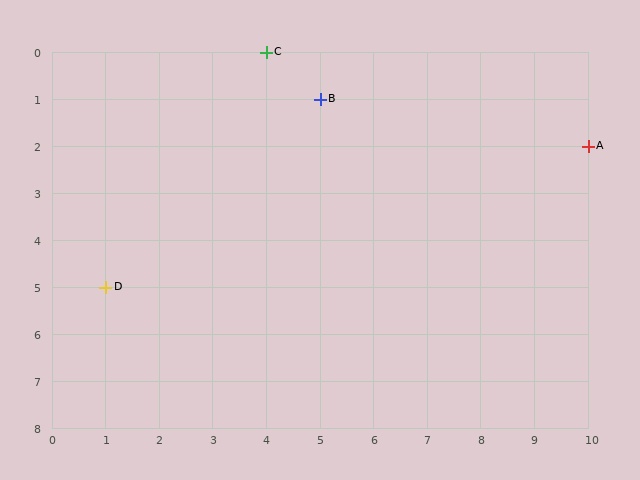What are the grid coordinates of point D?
Point D is at grid coordinates (1, 5).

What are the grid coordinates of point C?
Point C is at grid coordinates (4, 0).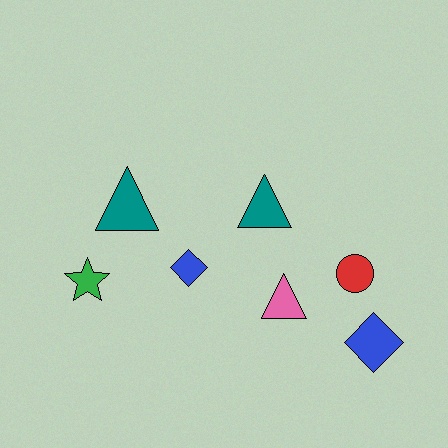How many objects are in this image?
There are 7 objects.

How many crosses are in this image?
There are no crosses.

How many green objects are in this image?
There is 1 green object.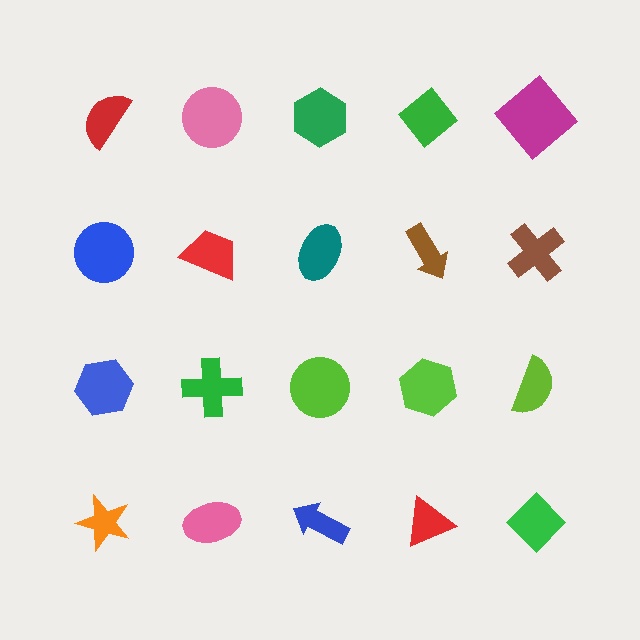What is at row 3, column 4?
A lime hexagon.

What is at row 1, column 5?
A magenta diamond.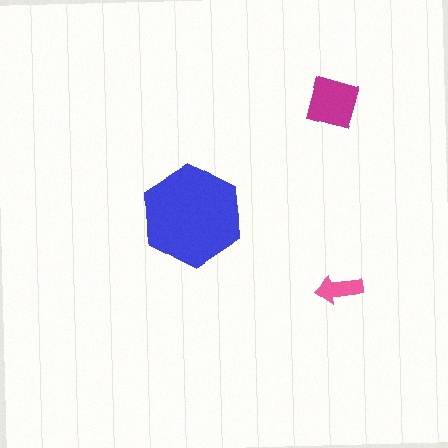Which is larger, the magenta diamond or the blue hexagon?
The blue hexagon.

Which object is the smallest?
The pink arrow.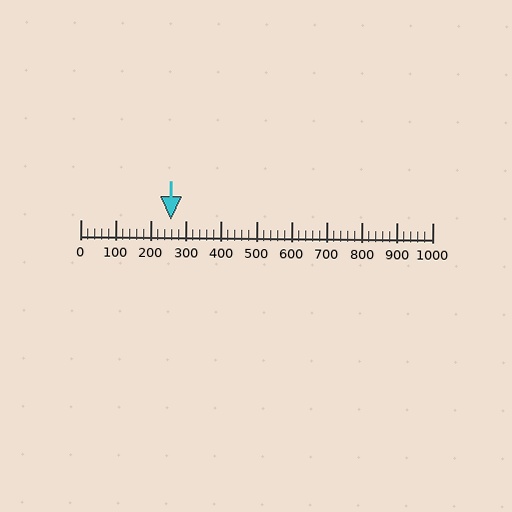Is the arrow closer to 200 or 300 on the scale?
The arrow is closer to 300.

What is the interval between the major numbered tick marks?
The major tick marks are spaced 100 units apart.